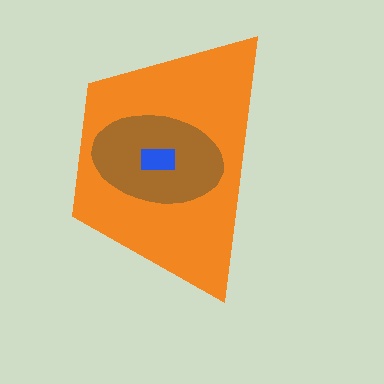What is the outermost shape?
The orange trapezoid.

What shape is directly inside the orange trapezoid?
The brown ellipse.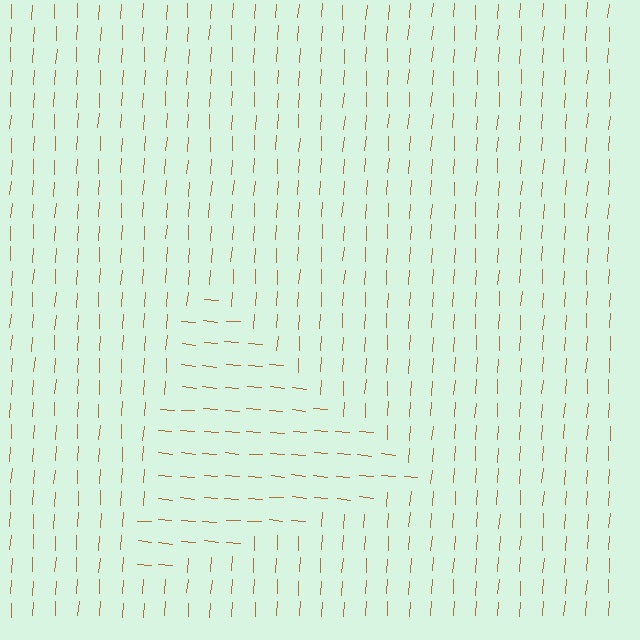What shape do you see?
I see a triangle.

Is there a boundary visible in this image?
Yes, there is a texture boundary formed by a change in line orientation.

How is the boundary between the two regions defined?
The boundary is defined purely by a change in line orientation (approximately 89 degrees difference). All lines are the same color and thickness.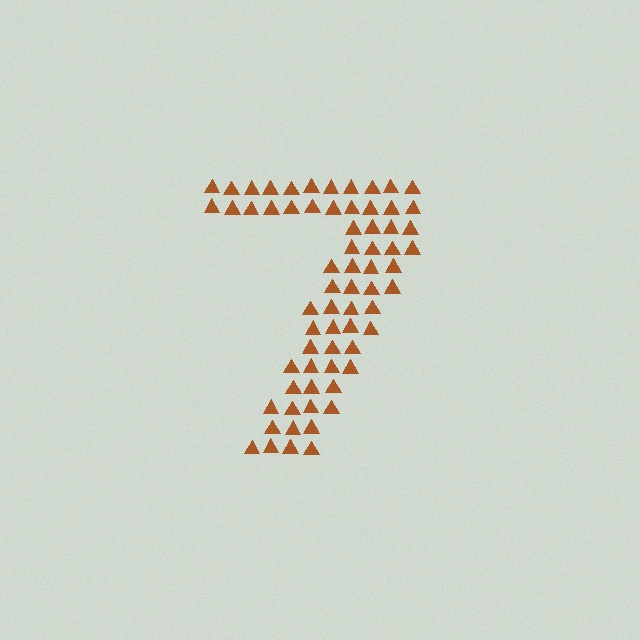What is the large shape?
The large shape is the digit 7.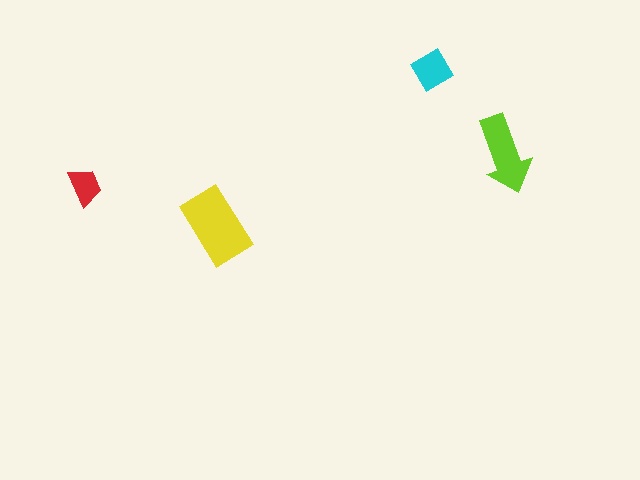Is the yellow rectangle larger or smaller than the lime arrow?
Larger.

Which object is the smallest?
The red trapezoid.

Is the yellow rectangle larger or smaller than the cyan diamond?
Larger.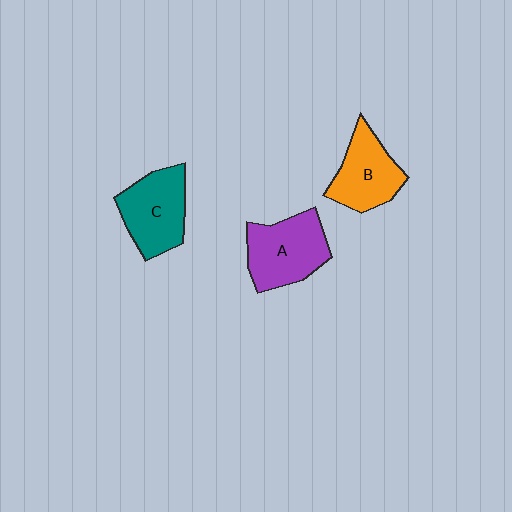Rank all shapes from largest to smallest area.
From largest to smallest: A (purple), C (teal), B (orange).